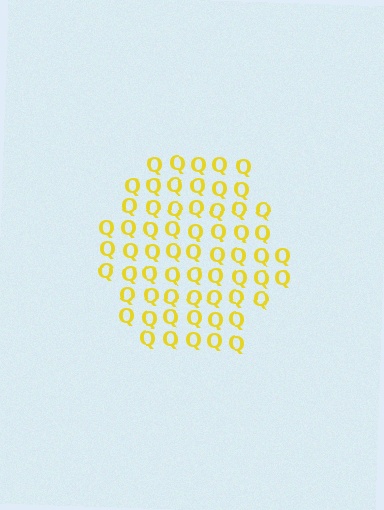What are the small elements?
The small elements are letter Q's.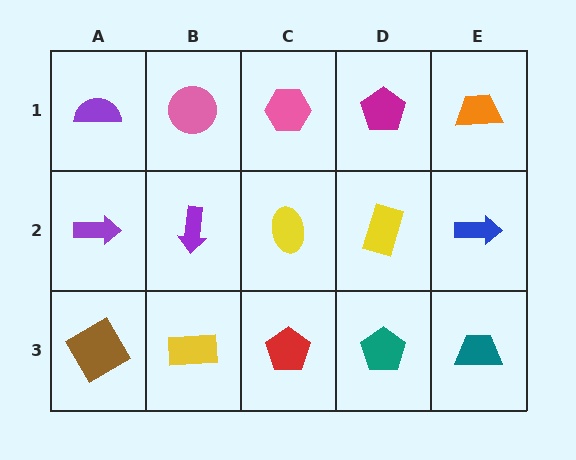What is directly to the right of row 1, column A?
A pink circle.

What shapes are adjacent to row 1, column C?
A yellow ellipse (row 2, column C), a pink circle (row 1, column B), a magenta pentagon (row 1, column D).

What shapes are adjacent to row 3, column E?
A blue arrow (row 2, column E), a teal pentagon (row 3, column D).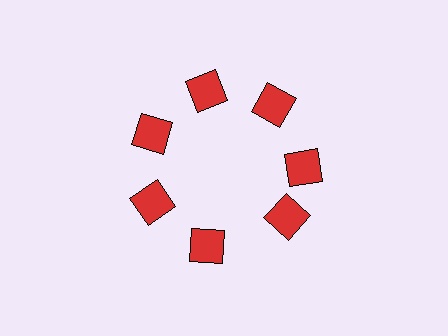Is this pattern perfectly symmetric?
No. The 7 red squares are arranged in a ring, but one element near the 5 o'clock position is rotated out of alignment along the ring, breaking the 7-fold rotational symmetry.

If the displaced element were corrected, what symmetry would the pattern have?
It would have 7-fold rotational symmetry — the pattern would map onto itself every 51 degrees.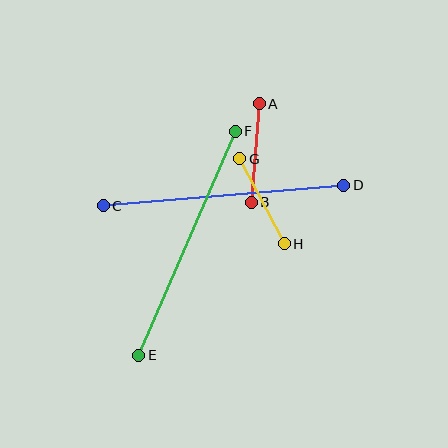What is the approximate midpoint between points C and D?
The midpoint is at approximately (224, 195) pixels.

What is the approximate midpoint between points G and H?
The midpoint is at approximately (262, 201) pixels.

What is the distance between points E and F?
The distance is approximately 244 pixels.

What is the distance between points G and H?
The distance is approximately 96 pixels.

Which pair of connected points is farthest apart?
Points E and F are farthest apart.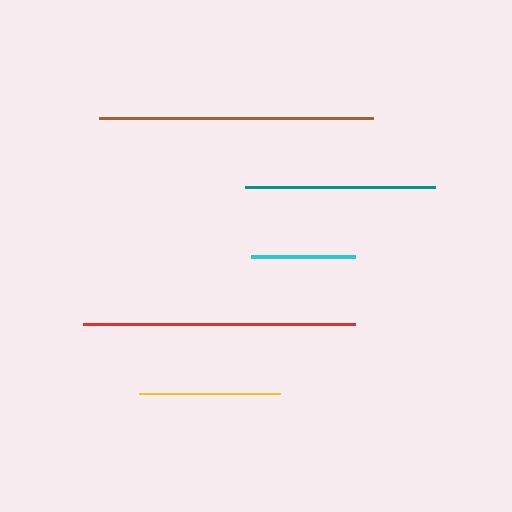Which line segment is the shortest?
The cyan line is the shortest at approximately 104 pixels.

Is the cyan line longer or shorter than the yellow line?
The yellow line is longer than the cyan line.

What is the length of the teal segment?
The teal segment is approximately 190 pixels long.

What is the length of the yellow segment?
The yellow segment is approximately 141 pixels long.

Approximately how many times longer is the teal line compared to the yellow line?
The teal line is approximately 1.3 times the length of the yellow line.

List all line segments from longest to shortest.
From longest to shortest: brown, red, teal, yellow, cyan.